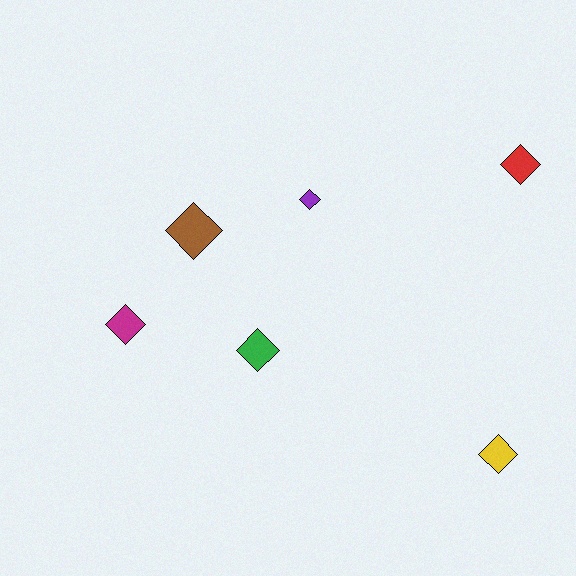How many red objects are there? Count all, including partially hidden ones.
There is 1 red object.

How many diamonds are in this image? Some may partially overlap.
There are 6 diamonds.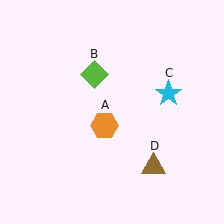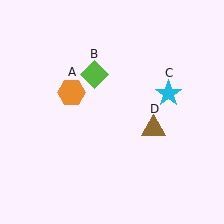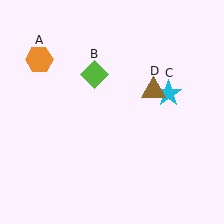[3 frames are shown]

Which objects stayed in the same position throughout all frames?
Lime diamond (object B) and cyan star (object C) remained stationary.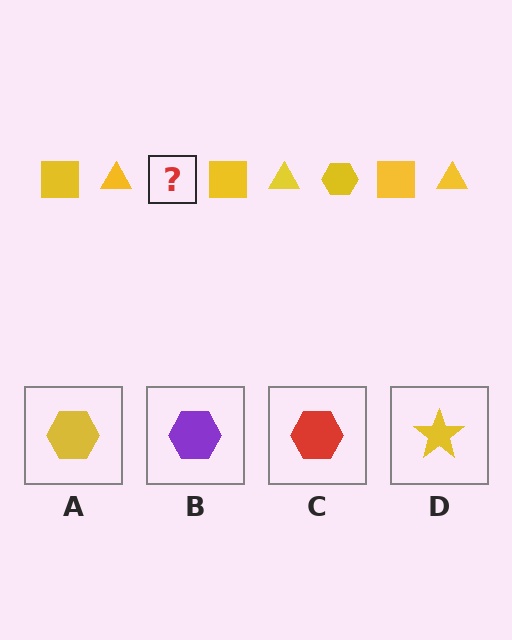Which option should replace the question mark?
Option A.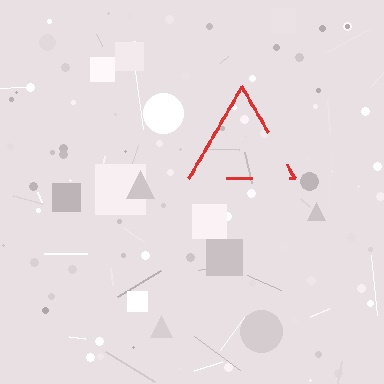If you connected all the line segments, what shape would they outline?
They would outline a triangle.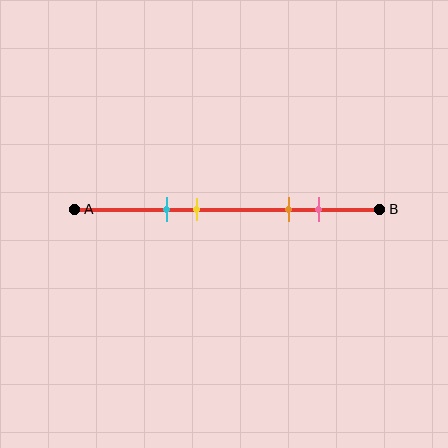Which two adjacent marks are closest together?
The cyan and yellow marks are the closest adjacent pair.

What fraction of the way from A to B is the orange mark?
The orange mark is approximately 70% (0.7) of the way from A to B.